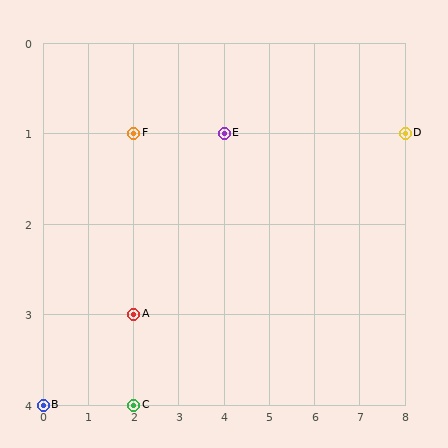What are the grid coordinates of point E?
Point E is at grid coordinates (4, 1).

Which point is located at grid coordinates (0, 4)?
Point B is at (0, 4).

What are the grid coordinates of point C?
Point C is at grid coordinates (2, 4).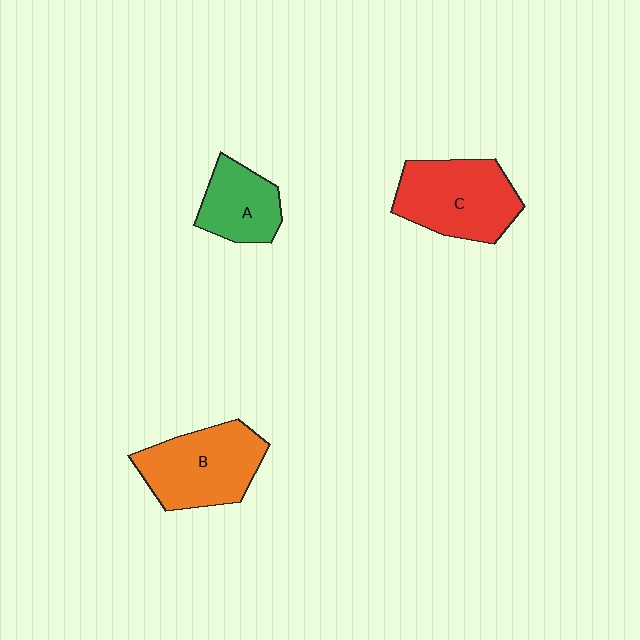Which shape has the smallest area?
Shape A (green).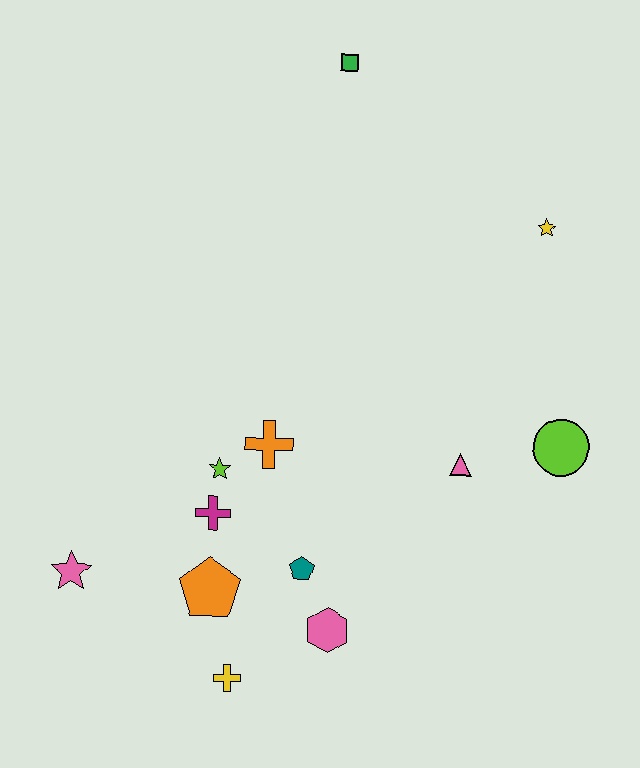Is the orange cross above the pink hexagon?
Yes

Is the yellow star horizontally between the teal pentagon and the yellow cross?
No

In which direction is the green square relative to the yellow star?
The green square is to the left of the yellow star.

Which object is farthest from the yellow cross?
The green square is farthest from the yellow cross.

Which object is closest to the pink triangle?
The lime circle is closest to the pink triangle.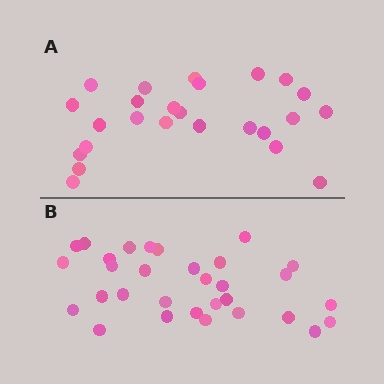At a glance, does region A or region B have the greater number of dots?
Region B (the bottom region) has more dots.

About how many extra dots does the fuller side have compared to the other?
Region B has about 6 more dots than region A.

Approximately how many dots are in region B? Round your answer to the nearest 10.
About 30 dots. (The exact count is 31, which rounds to 30.)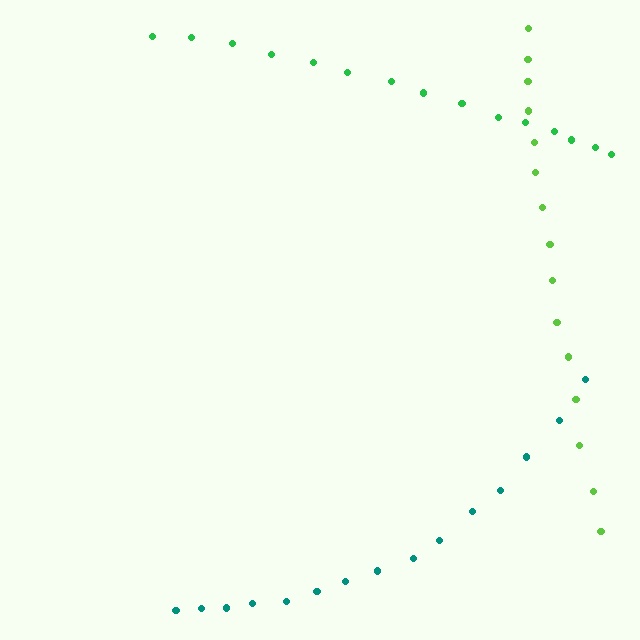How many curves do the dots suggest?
There are 3 distinct paths.